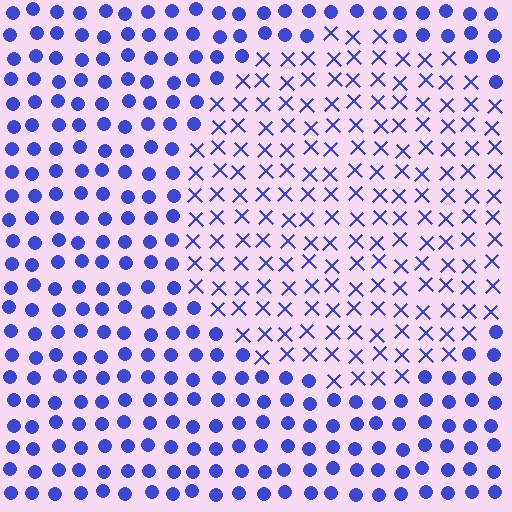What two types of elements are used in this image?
The image uses X marks inside the circle region and circles outside it.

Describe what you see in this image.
The image is filled with small blue elements arranged in a uniform grid. A circle-shaped region contains X marks, while the surrounding area contains circles. The boundary is defined purely by the change in element shape.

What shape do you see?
I see a circle.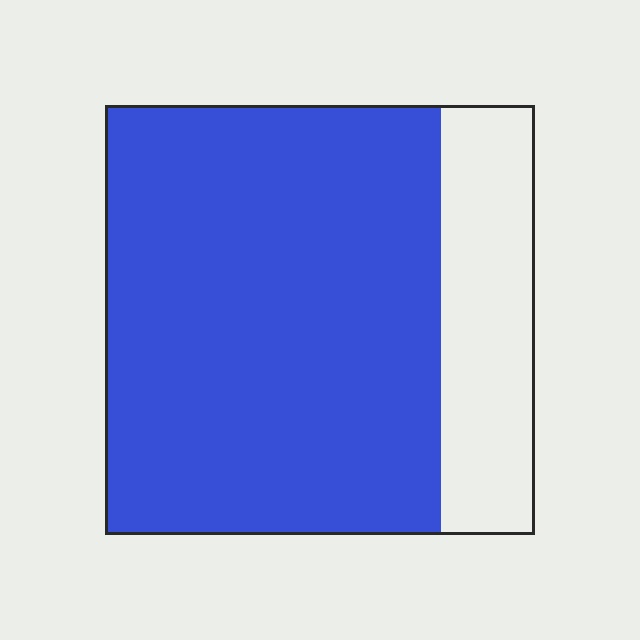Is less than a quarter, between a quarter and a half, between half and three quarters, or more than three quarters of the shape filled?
More than three quarters.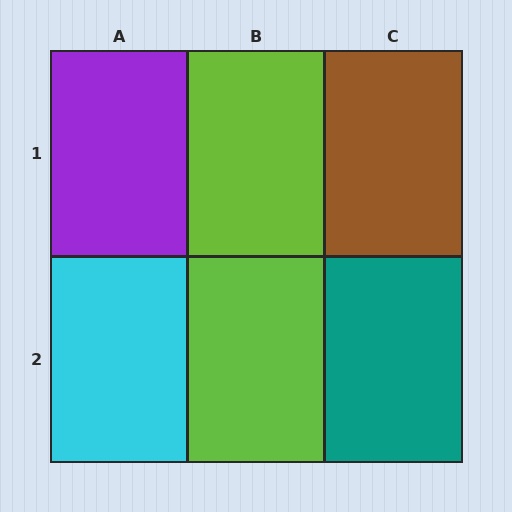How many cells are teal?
1 cell is teal.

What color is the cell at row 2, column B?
Lime.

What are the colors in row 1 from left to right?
Purple, lime, brown.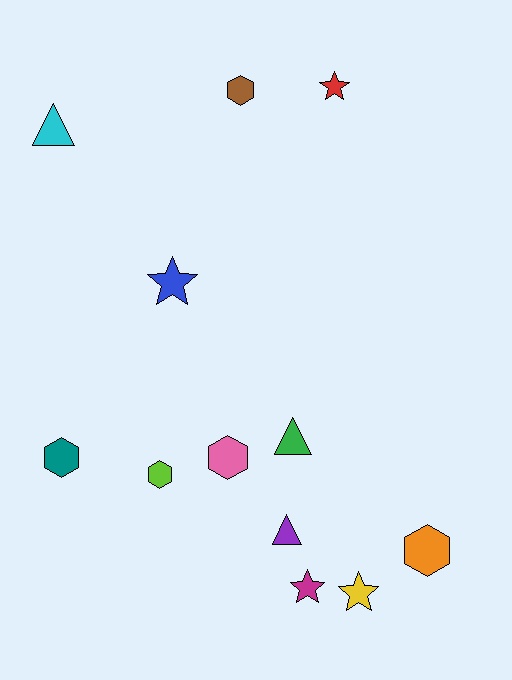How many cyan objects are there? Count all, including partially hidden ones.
There is 1 cyan object.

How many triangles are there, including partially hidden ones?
There are 3 triangles.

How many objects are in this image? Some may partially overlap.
There are 12 objects.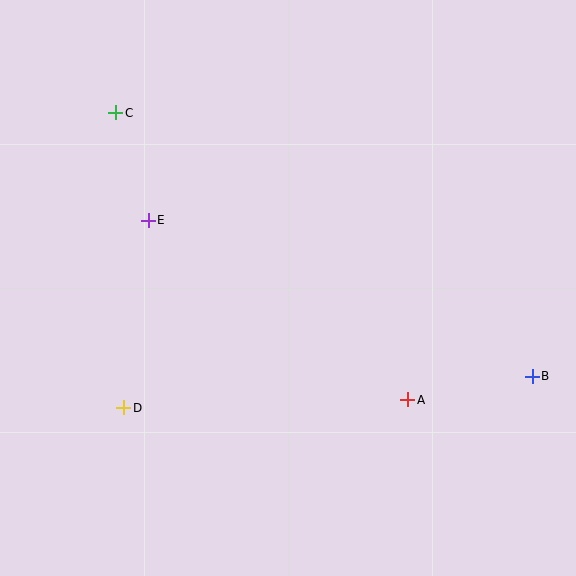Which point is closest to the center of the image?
Point E at (148, 220) is closest to the center.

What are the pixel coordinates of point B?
Point B is at (532, 376).